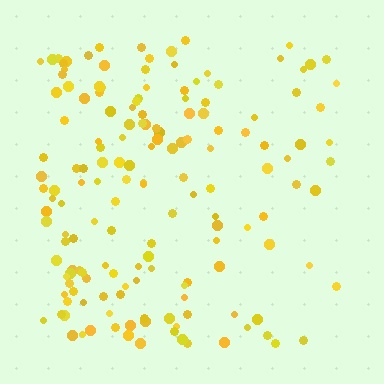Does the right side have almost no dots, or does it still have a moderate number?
Still a moderate number, just noticeably fewer than the left.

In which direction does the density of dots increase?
From right to left, with the left side densest.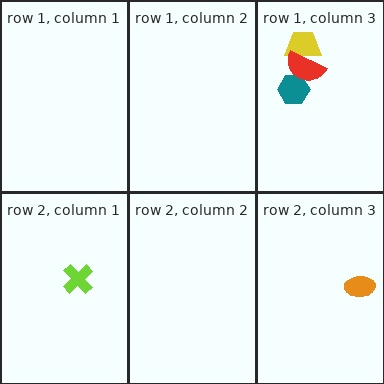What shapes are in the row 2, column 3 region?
The orange ellipse.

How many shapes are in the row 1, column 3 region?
3.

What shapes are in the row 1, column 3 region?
The yellow trapezoid, the teal hexagon, the red semicircle.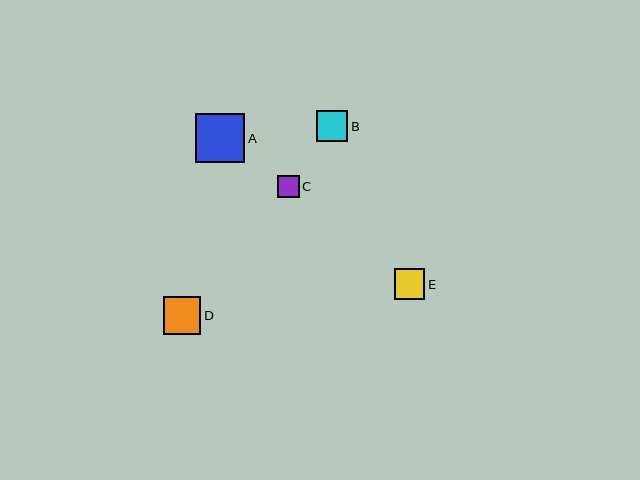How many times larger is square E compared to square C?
Square E is approximately 1.4 times the size of square C.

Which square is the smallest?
Square C is the smallest with a size of approximately 22 pixels.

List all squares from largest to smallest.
From largest to smallest: A, D, B, E, C.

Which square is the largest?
Square A is the largest with a size of approximately 49 pixels.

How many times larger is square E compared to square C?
Square E is approximately 1.4 times the size of square C.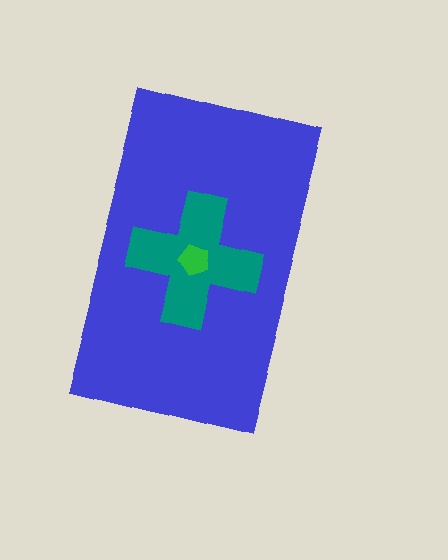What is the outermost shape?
The blue rectangle.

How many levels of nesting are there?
3.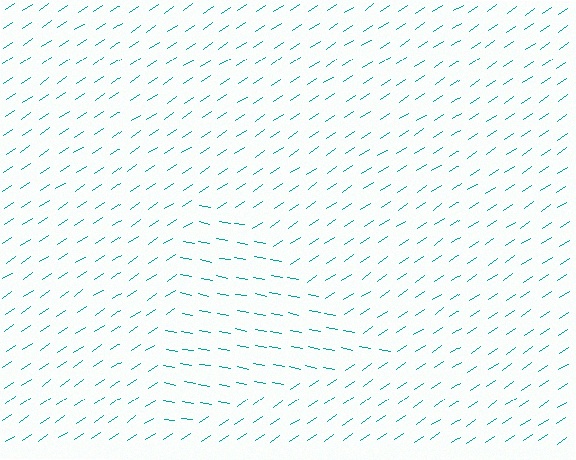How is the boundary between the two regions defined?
The boundary is defined purely by a change in line orientation (approximately 45 degrees difference). All lines are the same color and thickness.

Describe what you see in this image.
The image is filled with small teal line segments. A triangle region in the image has lines oriented differently from the surrounding lines, creating a visible texture boundary.